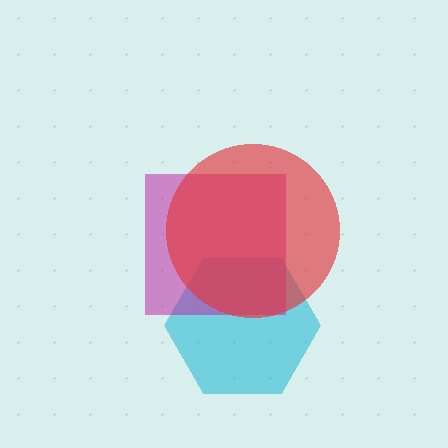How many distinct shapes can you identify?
There are 3 distinct shapes: a cyan hexagon, a magenta square, a red circle.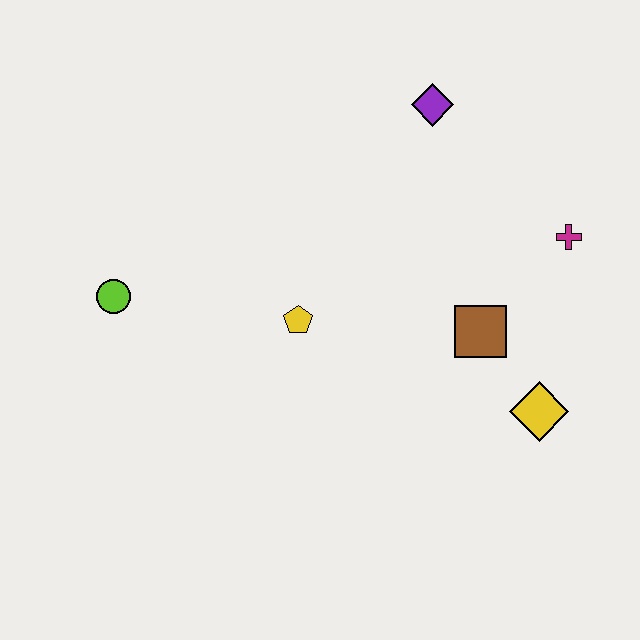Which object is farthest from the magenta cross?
The lime circle is farthest from the magenta cross.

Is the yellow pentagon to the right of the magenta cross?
No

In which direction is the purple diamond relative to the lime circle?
The purple diamond is to the right of the lime circle.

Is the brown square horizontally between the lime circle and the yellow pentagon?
No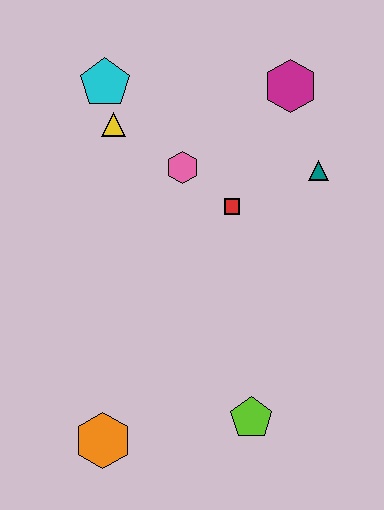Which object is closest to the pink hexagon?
The red square is closest to the pink hexagon.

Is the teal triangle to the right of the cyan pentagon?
Yes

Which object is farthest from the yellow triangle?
The lime pentagon is farthest from the yellow triangle.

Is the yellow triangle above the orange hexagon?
Yes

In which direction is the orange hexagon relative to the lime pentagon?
The orange hexagon is to the left of the lime pentagon.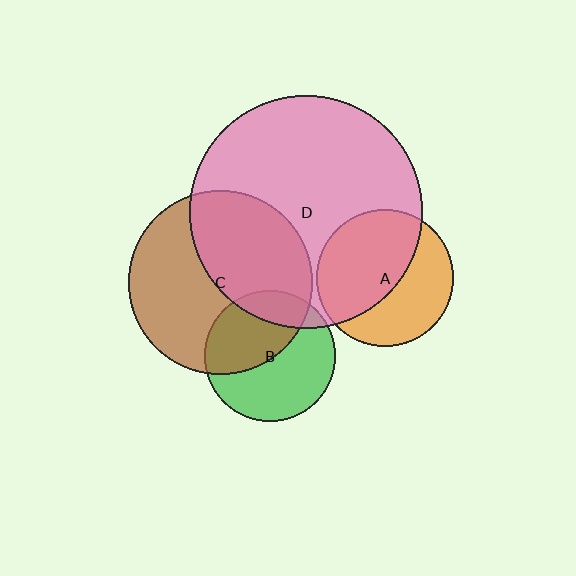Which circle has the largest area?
Circle D (pink).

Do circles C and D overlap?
Yes.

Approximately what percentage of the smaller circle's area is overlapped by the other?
Approximately 45%.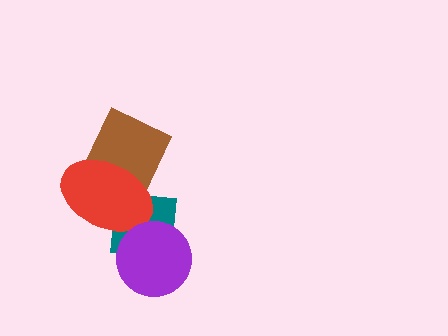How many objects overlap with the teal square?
2 objects overlap with the teal square.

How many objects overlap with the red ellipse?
2 objects overlap with the red ellipse.